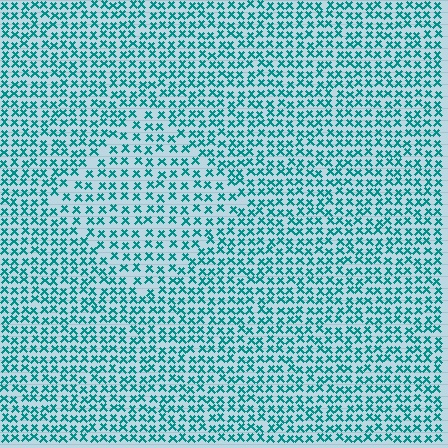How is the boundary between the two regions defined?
The boundary is defined by a change in element density (approximately 1.5x ratio). All elements are the same color, size, and shape.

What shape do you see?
I see a diamond.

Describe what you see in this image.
The image contains small teal elements arranged at two different densities. A diamond-shaped region is visible where the elements are less densely packed than the surrounding area.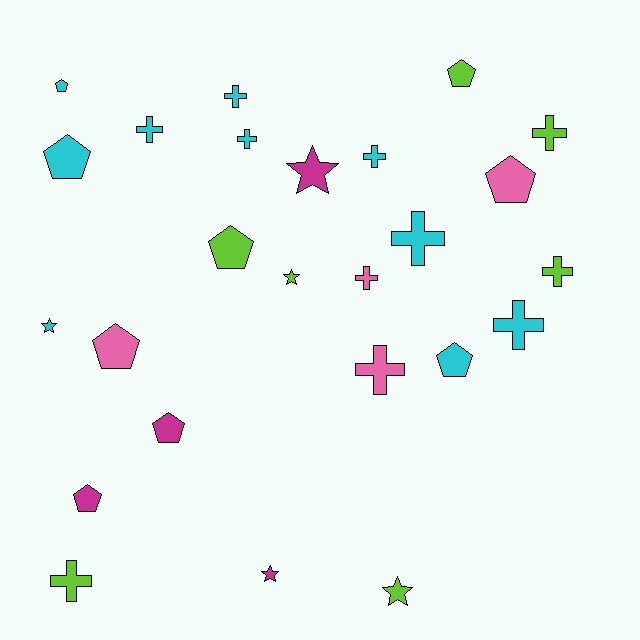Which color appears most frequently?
Cyan, with 10 objects.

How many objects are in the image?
There are 25 objects.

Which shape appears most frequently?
Cross, with 11 objects.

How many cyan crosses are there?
There are 6 cyan crosses.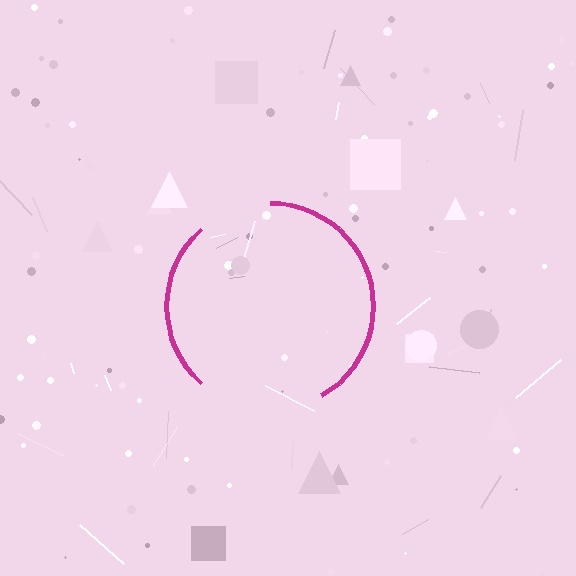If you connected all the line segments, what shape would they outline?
They would outline a circle.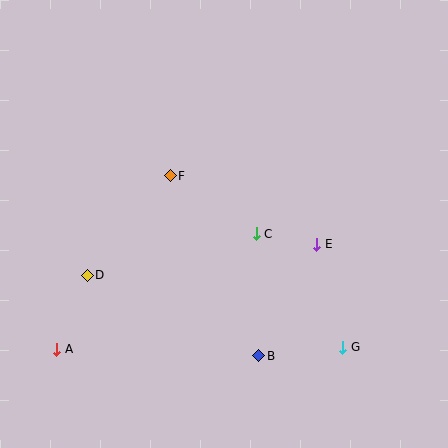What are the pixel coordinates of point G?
Point G is at (343, 347).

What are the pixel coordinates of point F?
Point F is at (170, 176).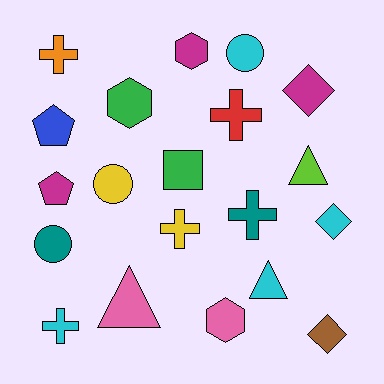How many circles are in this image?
There are 3 circles.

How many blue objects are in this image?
There is 1 blue object.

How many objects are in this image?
There are 20 objects.